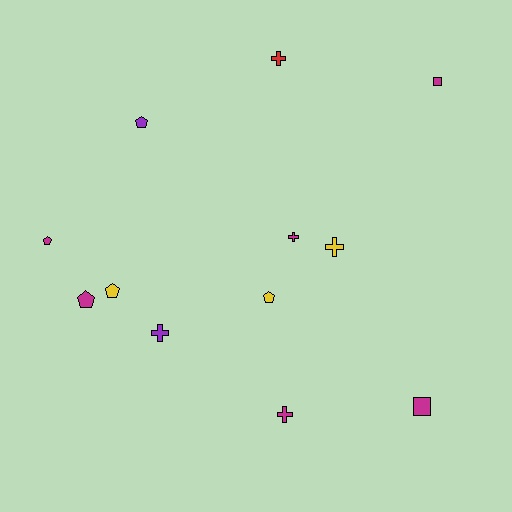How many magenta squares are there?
There are 2 magenta squares.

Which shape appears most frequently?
Cross, with 5 objects.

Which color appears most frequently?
Magenta, with 6 objects.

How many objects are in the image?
There are 12 objects.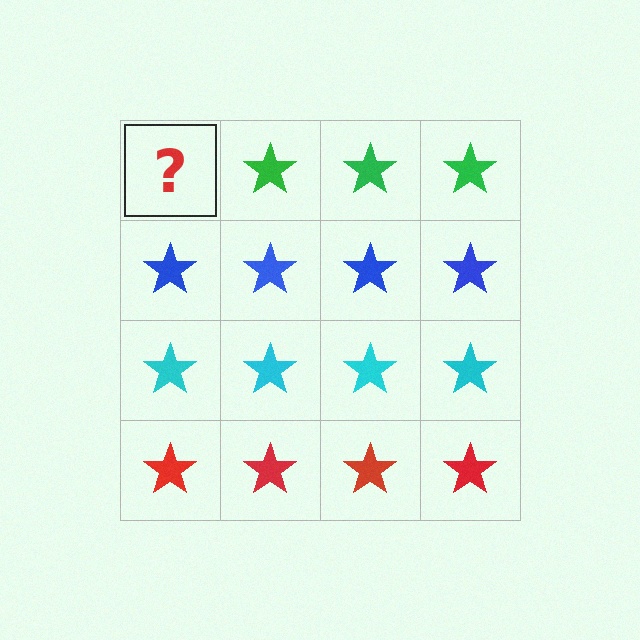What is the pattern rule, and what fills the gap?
The rule is that each row has a consistent color. The gap should be filled with a green star.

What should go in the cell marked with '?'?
The missing cell should contain a green star.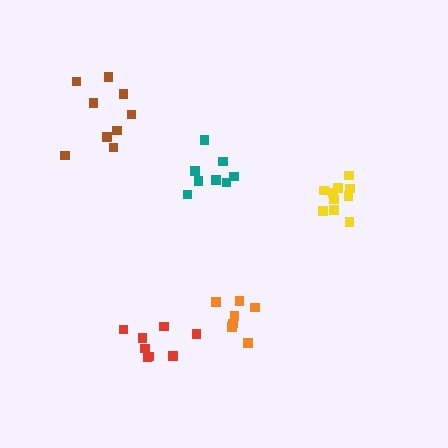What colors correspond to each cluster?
The clusters are colored: yellow, teal, orange, red, brown.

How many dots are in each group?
Group 1: 10 dots, Group 2: 8 dots, Group 3: 7 dots, Group 4: 8 dots, Group 5: 9 dots (42 total).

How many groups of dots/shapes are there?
There are 5 groups.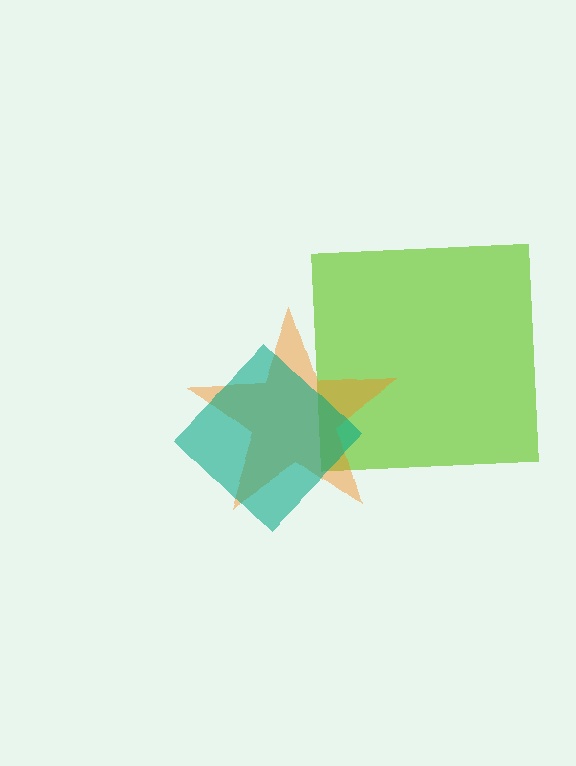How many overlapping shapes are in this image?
There are 3 overlapping shapes in the image.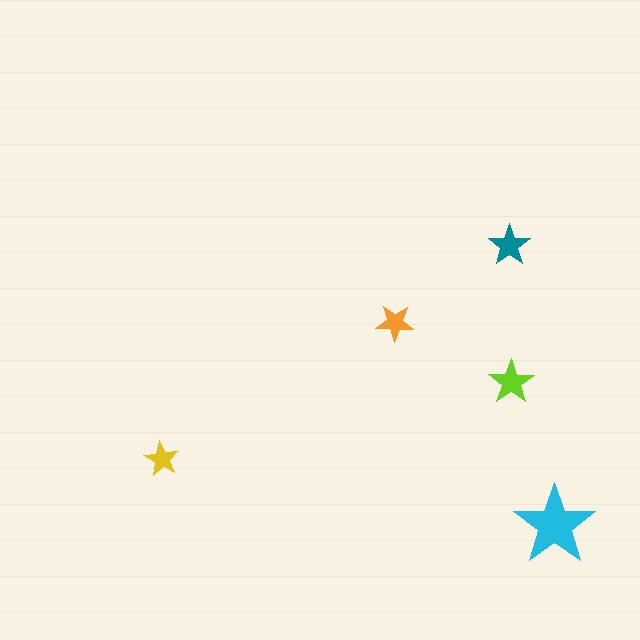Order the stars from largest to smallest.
the cyan one, the lime one, the teal one, the orange one, the yellow one.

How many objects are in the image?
There are 5 objects in the image.